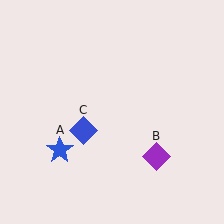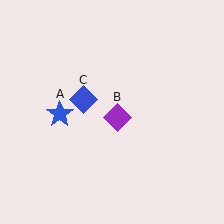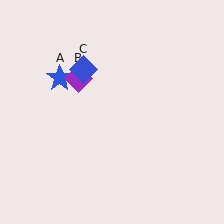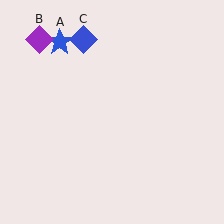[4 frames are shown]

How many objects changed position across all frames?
3 objects changed position: blue star (object A), purple diamond (object B), blue diamond (object C).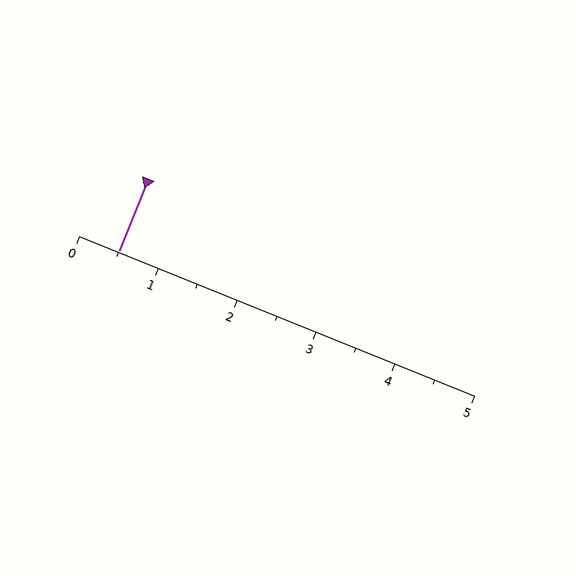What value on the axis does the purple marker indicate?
The marker indicates approximately 0.5.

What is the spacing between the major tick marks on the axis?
The major ticks are spaced 1 apart.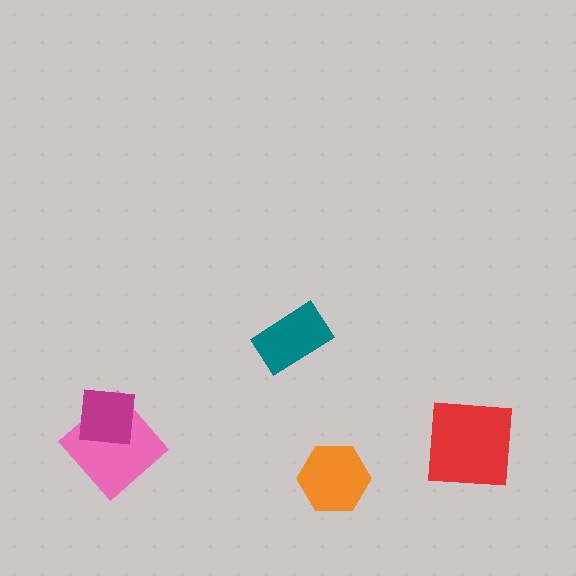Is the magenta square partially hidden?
No, no other shape covers it.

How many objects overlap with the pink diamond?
1 object overlaps with the pink diamond.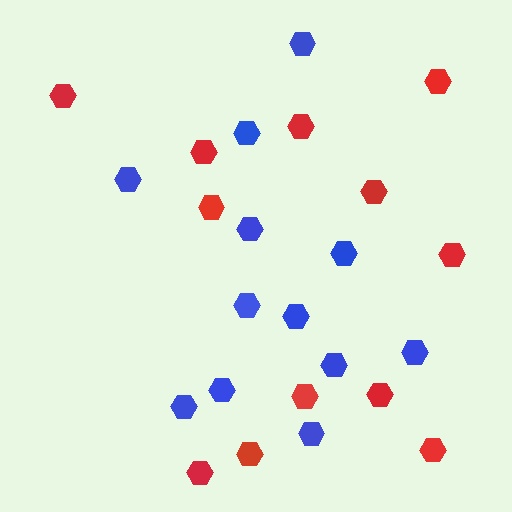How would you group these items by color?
There are 2 groups: one group of red hexagons (12) and one group of blue hexagons (12).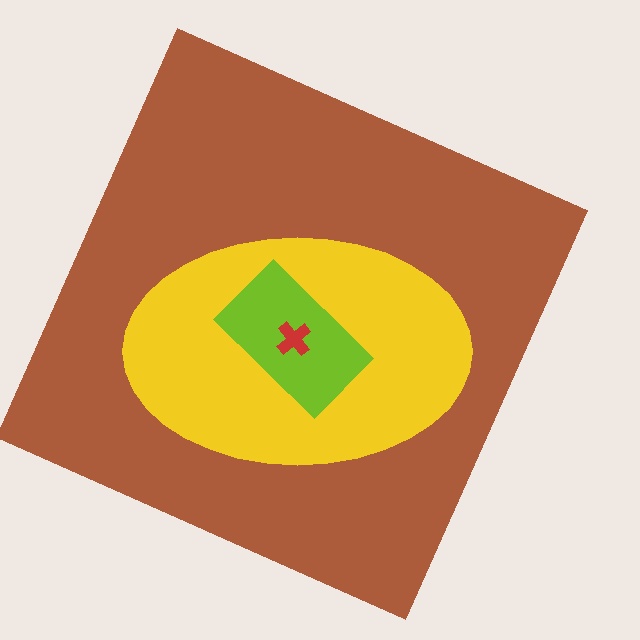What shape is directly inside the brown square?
The yellow ellipse.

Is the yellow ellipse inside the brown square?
Yes.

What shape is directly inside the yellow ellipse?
The lime rectangle.